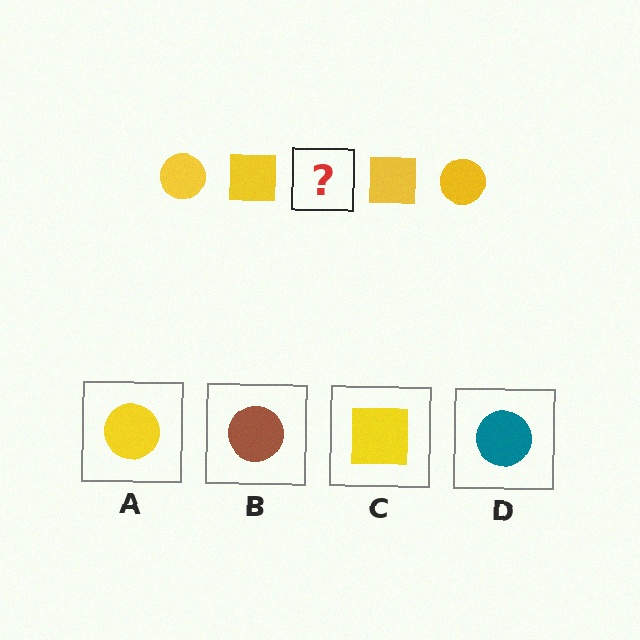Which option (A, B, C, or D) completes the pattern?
A.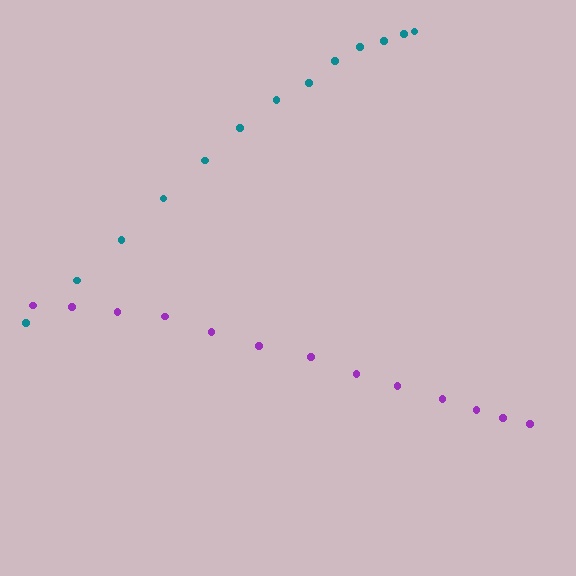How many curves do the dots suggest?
There are 2 distinct paths.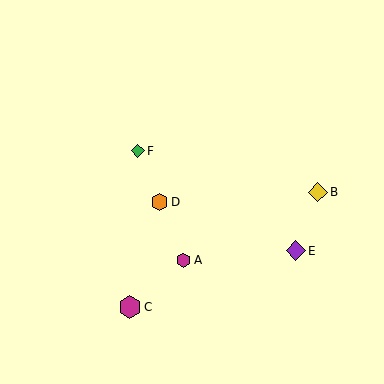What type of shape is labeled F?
Shape F is a green diamond.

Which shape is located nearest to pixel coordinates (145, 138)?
The green diamond (labeled F) at (138, 151) is nearest to that location.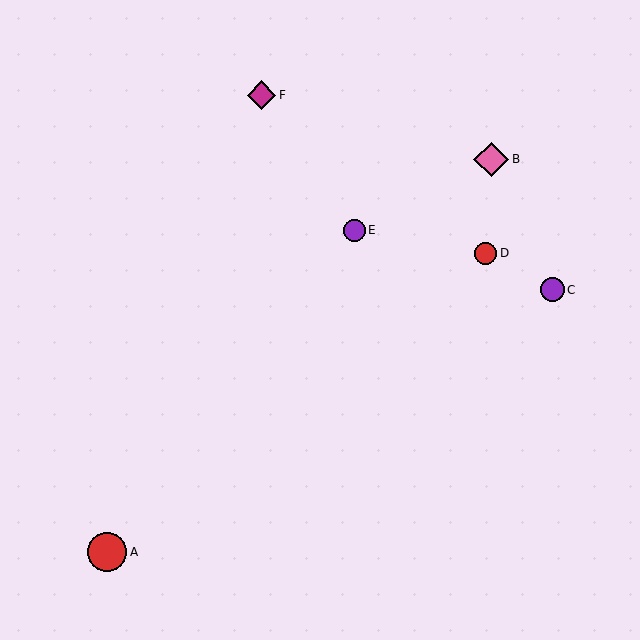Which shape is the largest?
The red circle (labeled A) is the largest.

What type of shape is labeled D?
Shape D is a red circle.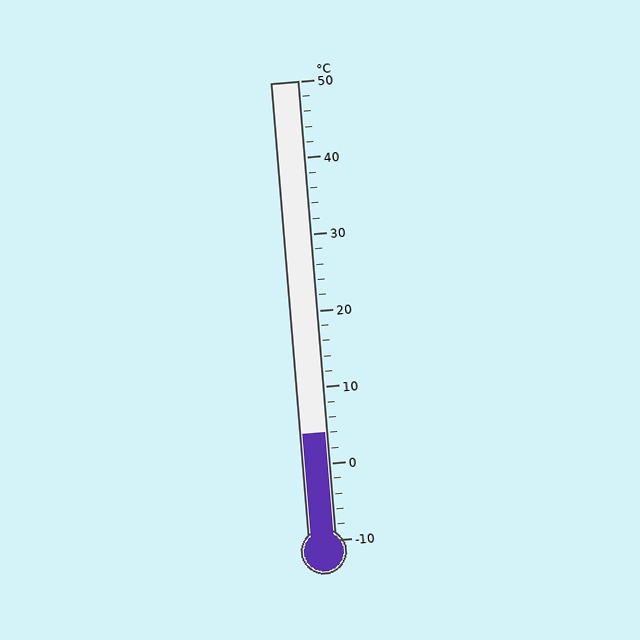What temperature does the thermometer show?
The thermometer shows approximately 4°C.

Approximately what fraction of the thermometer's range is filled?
The thermometer is filled to approximately 25% of its range.